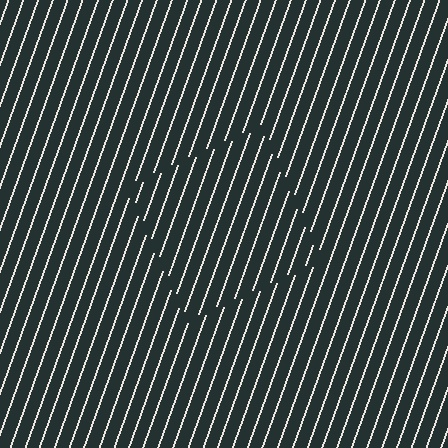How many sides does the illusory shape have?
4 sides — the line-ends trace a square.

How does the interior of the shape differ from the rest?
The interior of the shape contains the same grating, shifted by half a period — the contour is defined by the phase discontinuity where line-ends from the inner and outer gratings abut.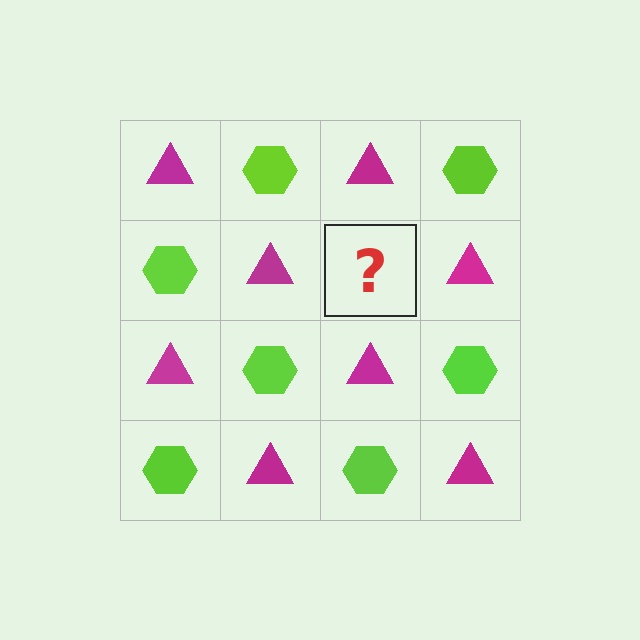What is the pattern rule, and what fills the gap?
The rule is that it alternates magenta triangle and lime hexagon in a checkerboard pattern. The gap should be filled with a lime hexagon.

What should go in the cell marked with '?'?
The missing cell should contain a lime hexagon.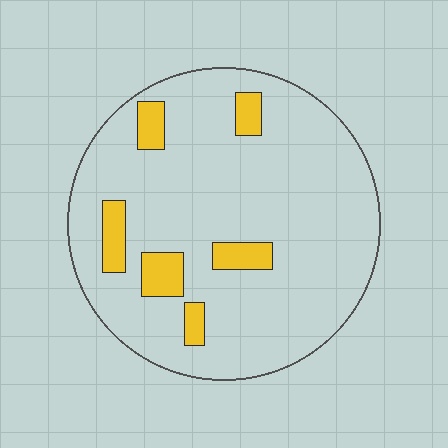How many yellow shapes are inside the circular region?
6.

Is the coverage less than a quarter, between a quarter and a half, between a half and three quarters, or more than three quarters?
Less than a quarter.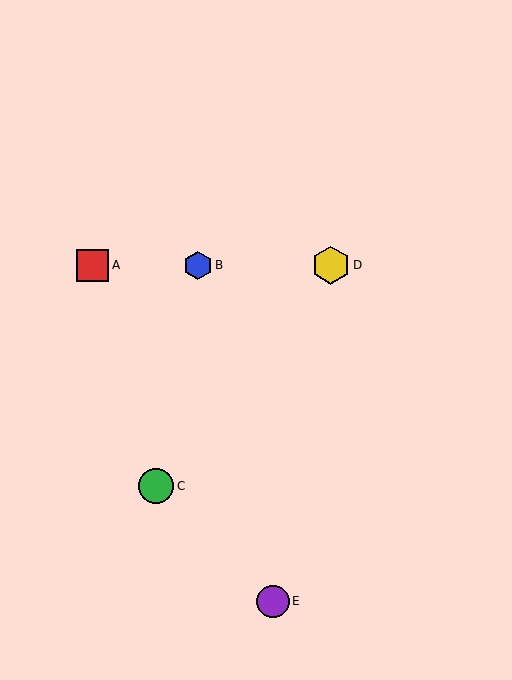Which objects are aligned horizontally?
Objects A, B, D are aligned horizontally.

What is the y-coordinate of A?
Object A is at y≈265.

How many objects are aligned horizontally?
3 objects (A, B, D) are aligned horizontally.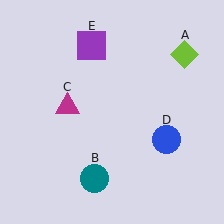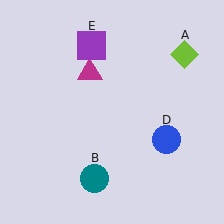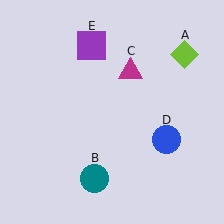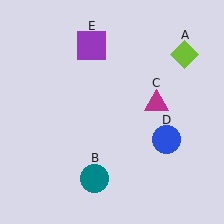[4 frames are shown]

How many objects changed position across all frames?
1 object changed position: magenta triangle (object C).